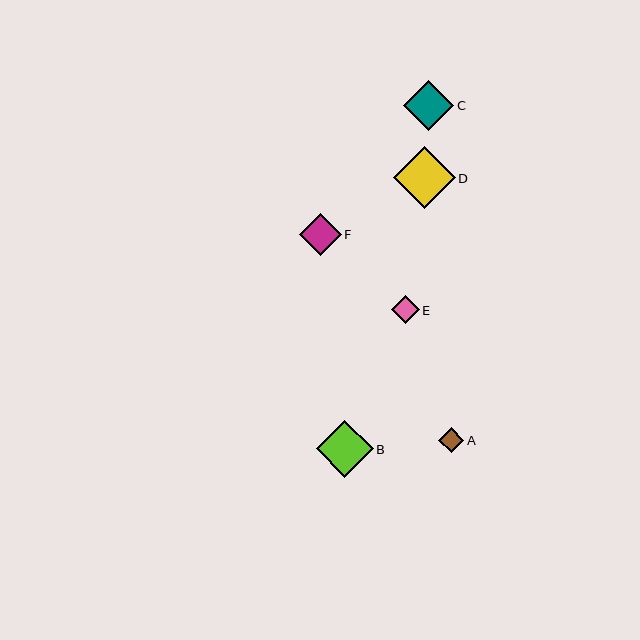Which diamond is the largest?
Diamond D is the largest with a size of approximately 62 pixels.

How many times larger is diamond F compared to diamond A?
Diamond F is approximately 1.7 times the size of diamond A.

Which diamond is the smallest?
Diamond A is the smallest with a size of approximately 25 pixels.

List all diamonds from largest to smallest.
From largest to smallest: D, B, C, F, E, A.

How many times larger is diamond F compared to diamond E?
Diamond F is approximately 1.5 times the size of diamond E.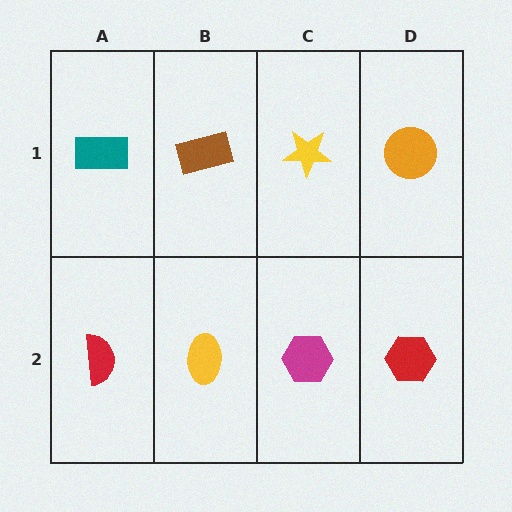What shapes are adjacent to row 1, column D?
A red hexagon (row 2, column D), a yellow star (row 1, column C).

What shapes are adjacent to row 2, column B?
A brown rectangle (row 1, column B), a red semicircle (row 2, column A), a magenta hexagon (row 2, column C).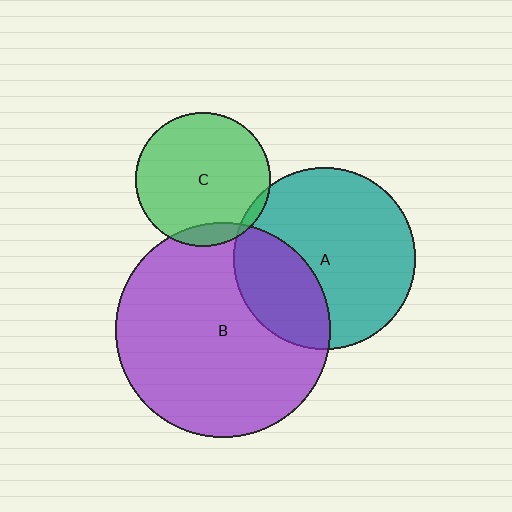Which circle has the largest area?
Circle B (purple).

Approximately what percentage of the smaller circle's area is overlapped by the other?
Approximately 30%.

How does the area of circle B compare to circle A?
Approximately 1.4 times.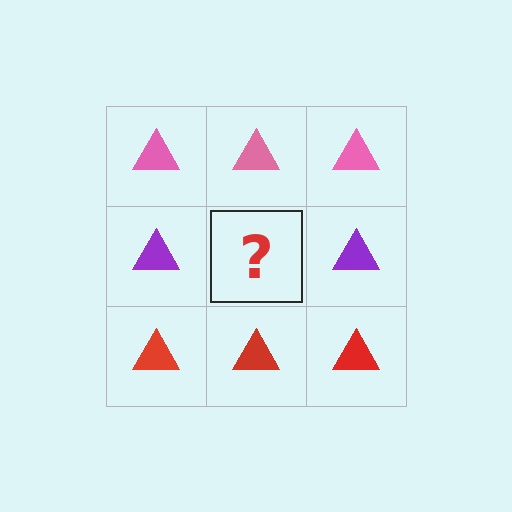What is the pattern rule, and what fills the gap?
The rule is that each row has a consistent color. The gap should be filled with a purple triangle.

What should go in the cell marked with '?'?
The missing cell should contain a purple triangle.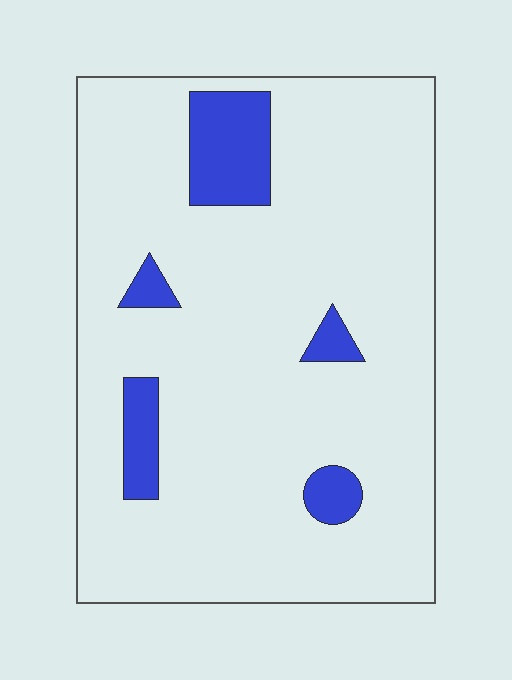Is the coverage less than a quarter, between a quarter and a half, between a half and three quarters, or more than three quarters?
Less than a quarter.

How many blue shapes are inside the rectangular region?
5.